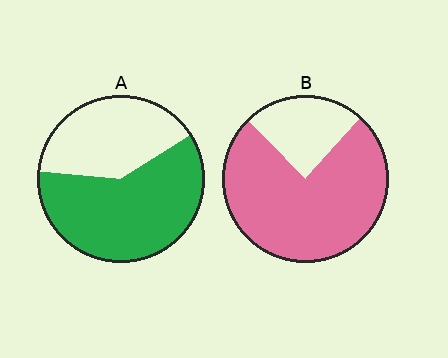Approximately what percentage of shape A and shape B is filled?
A is approximately 60% and B is approximately 75%.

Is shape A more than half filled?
Yes.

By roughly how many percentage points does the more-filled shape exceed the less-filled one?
By roughly 15 percentage points (B over A).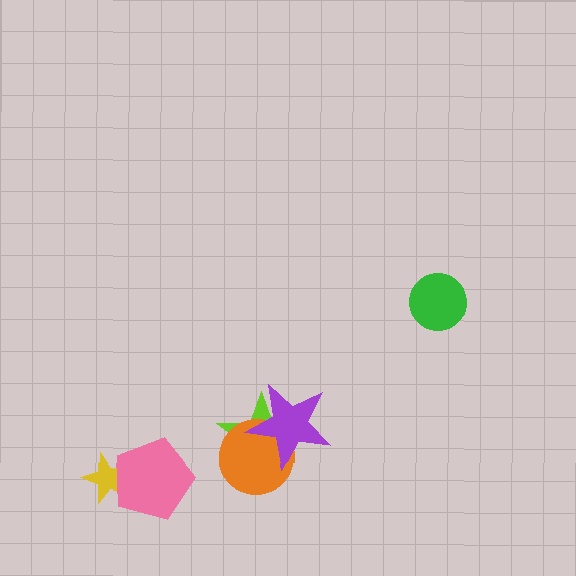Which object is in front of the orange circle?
The purple star is in front of the orange circle.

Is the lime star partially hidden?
Yes, it is partially covered by another shape.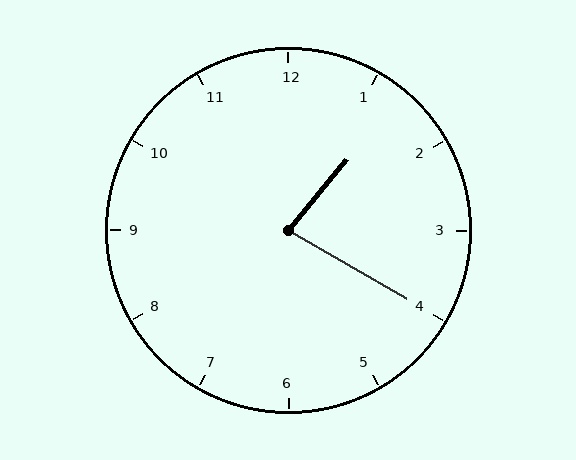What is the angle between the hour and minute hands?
Approximately 80 degrees.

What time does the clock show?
1:20.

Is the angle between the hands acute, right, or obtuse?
It is acute.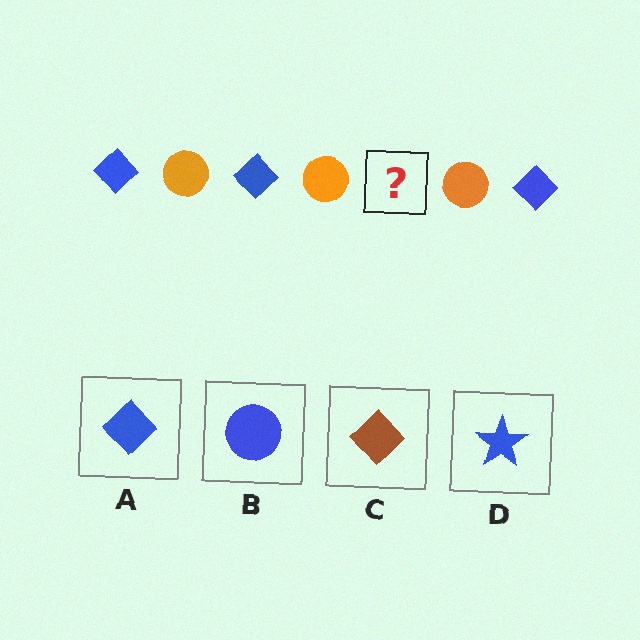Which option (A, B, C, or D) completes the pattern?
A.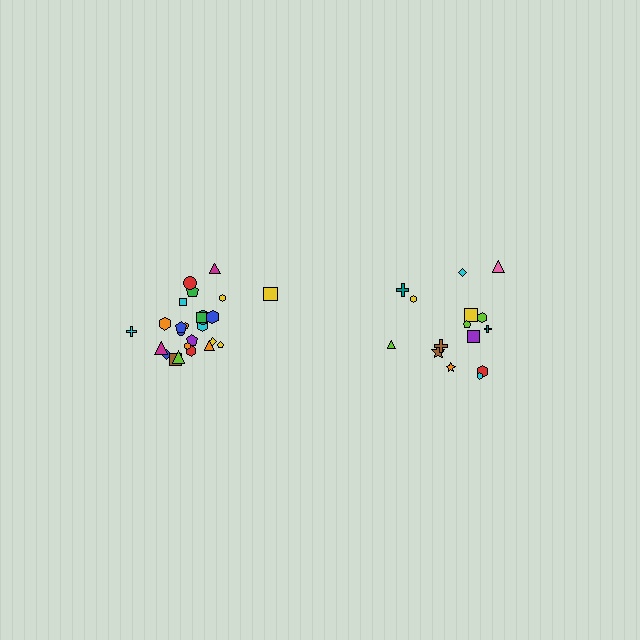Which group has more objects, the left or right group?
The left group.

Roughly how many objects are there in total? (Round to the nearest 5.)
Roughly 40 objects in total.